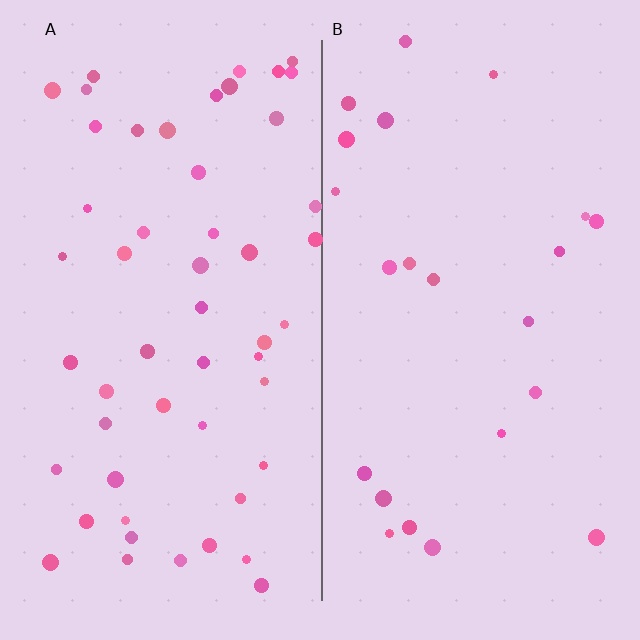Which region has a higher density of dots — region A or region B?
A (the left).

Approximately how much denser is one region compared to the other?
Approximately 2.3× — region A over region B.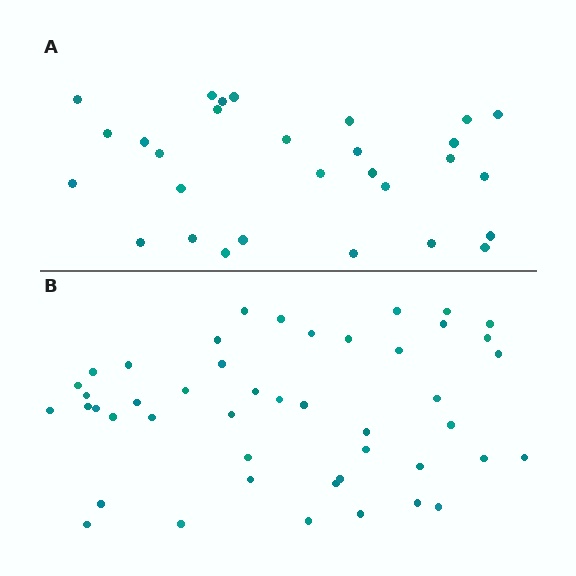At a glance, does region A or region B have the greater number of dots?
Region B (the bottom region) has more dots.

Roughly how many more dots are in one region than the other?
Region B has approximately 15 more dots than region A.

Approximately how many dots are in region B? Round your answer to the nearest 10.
About 50 dots. (The exact count is 46, which rounds to 50.)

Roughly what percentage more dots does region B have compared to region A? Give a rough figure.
About 60% more.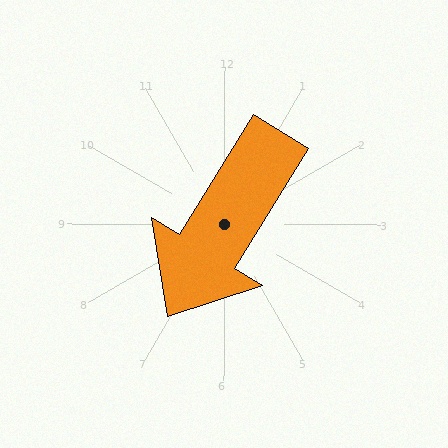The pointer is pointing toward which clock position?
Roughly 7 o'clock.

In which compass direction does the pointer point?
Southwest.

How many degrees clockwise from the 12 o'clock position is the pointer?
Approximately 212 degrees.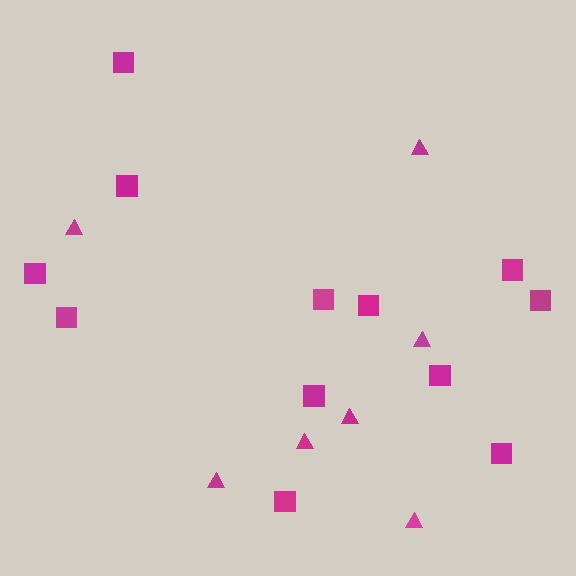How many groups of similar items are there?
There are 2 groups: one group of triangles (7) and one group of squares (12).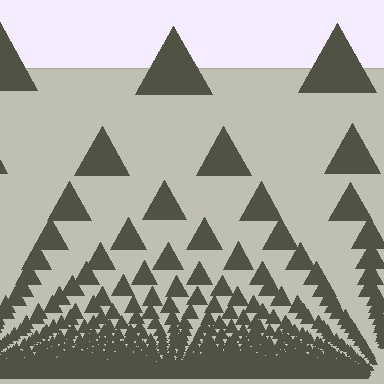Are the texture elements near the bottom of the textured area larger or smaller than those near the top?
Smaller. The gradient is inverted — elements near the bottom are smaller and denser.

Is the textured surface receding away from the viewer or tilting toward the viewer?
The surface appears to tilt toward the viewer. Texture elements get larger and sparser toward the top.